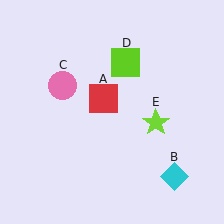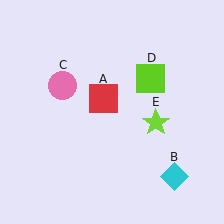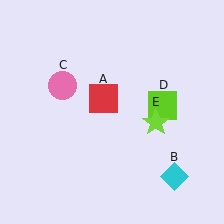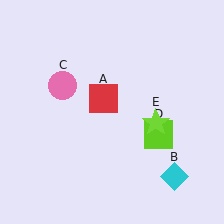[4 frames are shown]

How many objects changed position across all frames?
1 object changed position: lime square (object D).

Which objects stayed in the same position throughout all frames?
Red square (object A) and cyan diamond (object B) and pink circle (object C) and lime star (object E) remained stationary.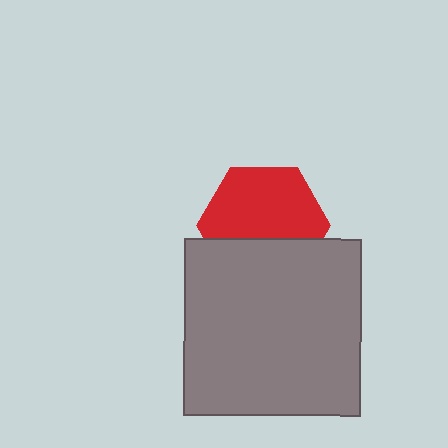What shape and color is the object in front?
The object in front is a gray square.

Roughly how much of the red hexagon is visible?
About half of it is visible (roughly 63%).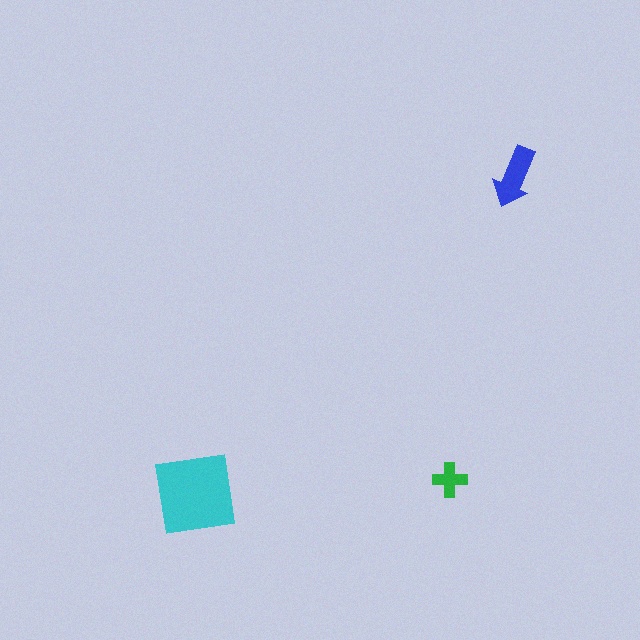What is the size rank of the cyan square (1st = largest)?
1st.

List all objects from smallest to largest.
The green cross, the blue arrow, the cyan square.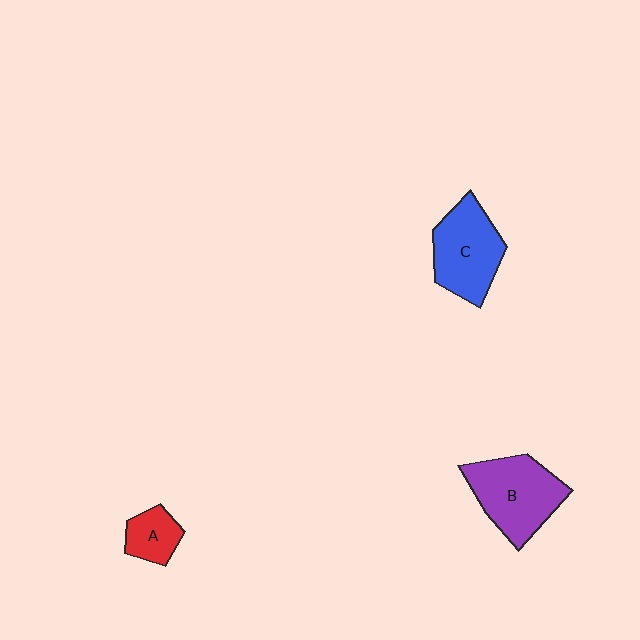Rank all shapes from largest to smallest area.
From largest to smallest: B (purple), C (blue), A (red).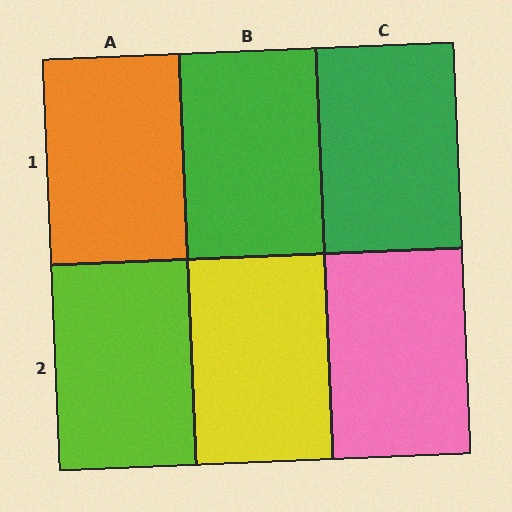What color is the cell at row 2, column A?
Lime.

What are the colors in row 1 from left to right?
Orange, green, green.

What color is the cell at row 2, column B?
Yellow.